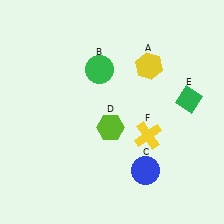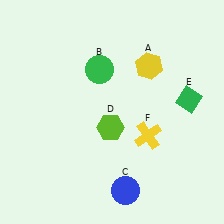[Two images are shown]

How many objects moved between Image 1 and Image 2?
1 object moved between the two images.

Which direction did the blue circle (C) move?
The blue circle (C) moved left.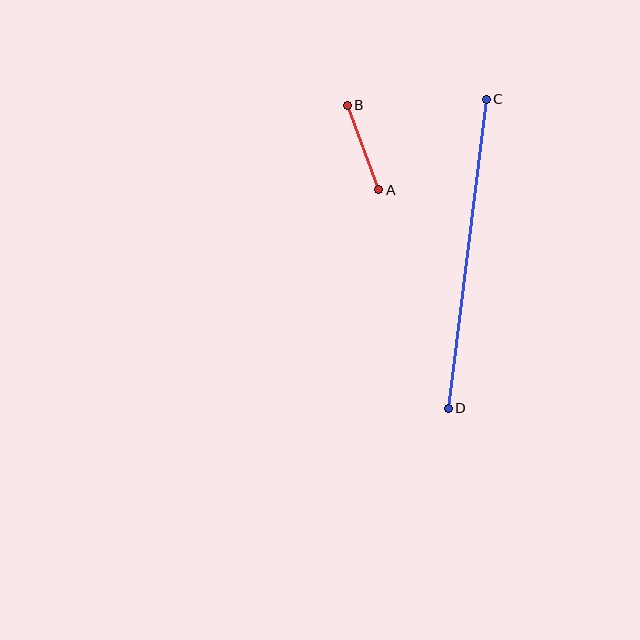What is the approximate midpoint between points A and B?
The midpoint is at approximately (363, 147) pixels.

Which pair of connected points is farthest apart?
Points C and D are farthest apart.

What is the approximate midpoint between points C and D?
The midpoint is at approximately (467, 254) pixels.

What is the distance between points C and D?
The distance is approximately 311 pixels.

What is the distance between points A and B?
The distance is approximately 90 pixels.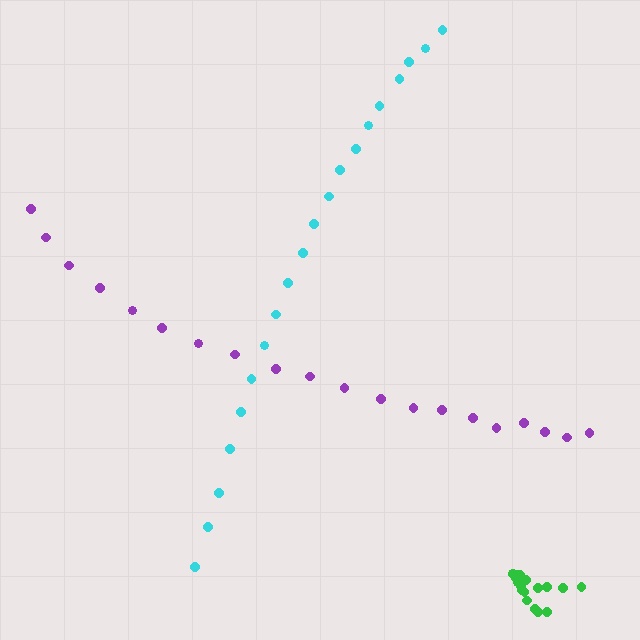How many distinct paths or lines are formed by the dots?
There are 3 distinct paths.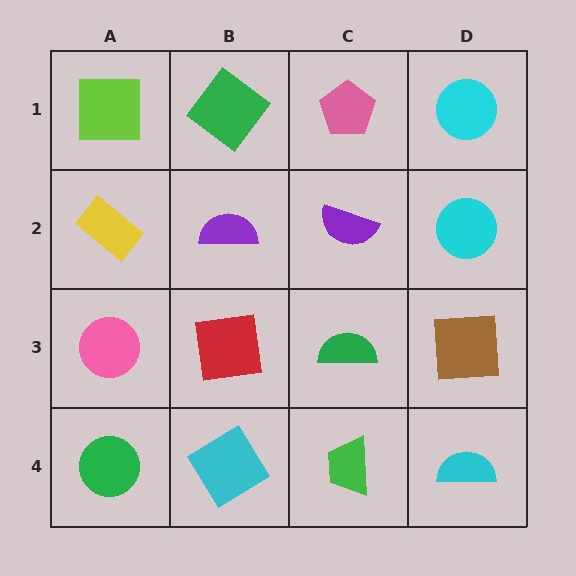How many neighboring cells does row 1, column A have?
2.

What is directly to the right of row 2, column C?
A cyan circle.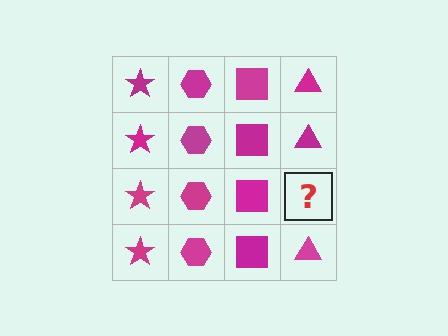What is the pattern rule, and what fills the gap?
The rule is that each column has a consistent shape. The gap should be filled with a magenta triangle.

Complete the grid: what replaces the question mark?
The question mark should be replaced with a magenta triangle.